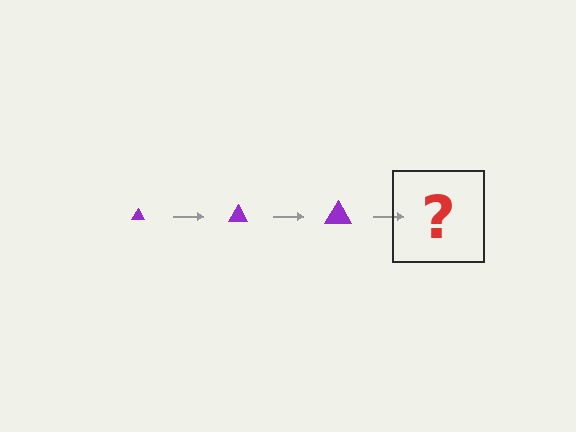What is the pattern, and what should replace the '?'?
The pattern is that the triangle gets progressively larger each step. The '?' should be a purple triangle, larger than the previous one.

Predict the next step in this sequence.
The next step is a purple triangle, larger than the previous one.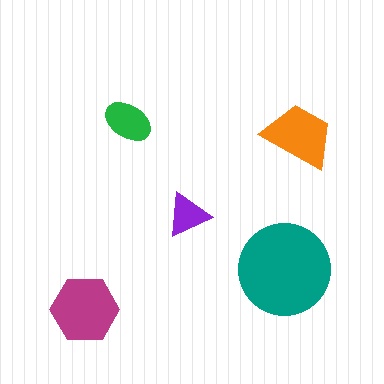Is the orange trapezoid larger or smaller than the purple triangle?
Larger.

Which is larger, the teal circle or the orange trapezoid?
The teal circle.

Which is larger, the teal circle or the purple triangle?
The teal circle.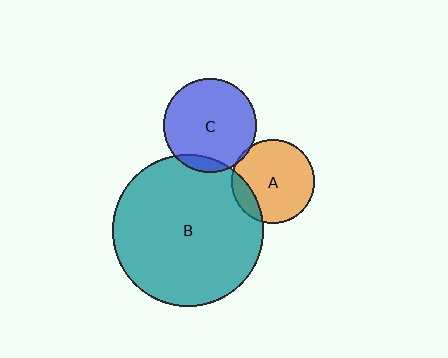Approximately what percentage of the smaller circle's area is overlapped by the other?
Approximately 10%.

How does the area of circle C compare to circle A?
Approximately 1.3 times.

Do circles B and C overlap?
Yes.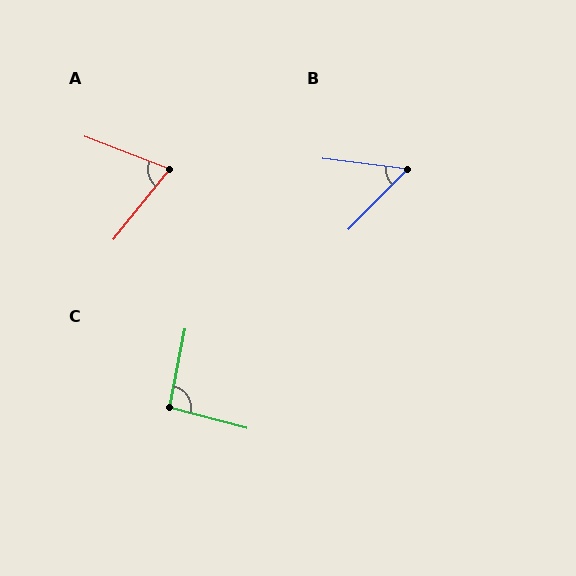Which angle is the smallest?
B, at approximately 53 degrees.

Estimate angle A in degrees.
Approximately 72 degrees.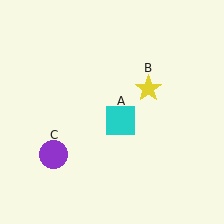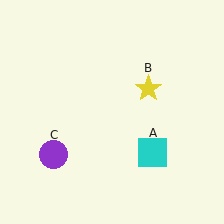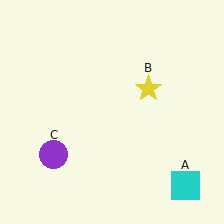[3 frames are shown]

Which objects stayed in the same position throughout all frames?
Yellow star (object B) and purple circle (object C) remained stationary.